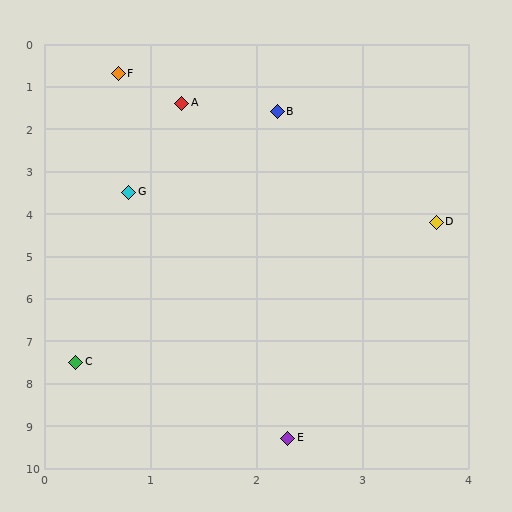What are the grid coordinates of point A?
Point A is at approximately (1.3, 1.4).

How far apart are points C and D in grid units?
Points C and D are about 4.7 grid units apart.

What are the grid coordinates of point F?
Point F is at approximately (0.7, 0.7).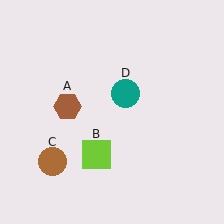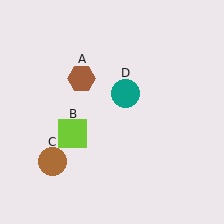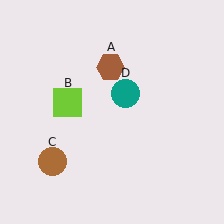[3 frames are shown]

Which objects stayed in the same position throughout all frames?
Brown circle (object C) and teal circle (object D) remained stationary.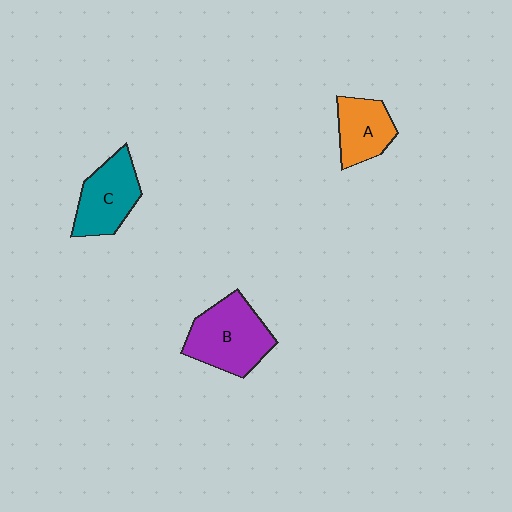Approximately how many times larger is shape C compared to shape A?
Approximately 1.2 times.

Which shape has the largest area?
Shape B (purple).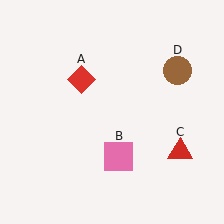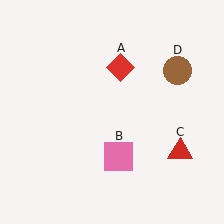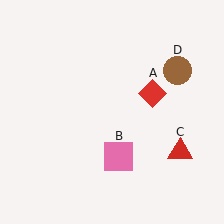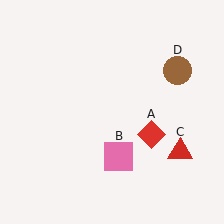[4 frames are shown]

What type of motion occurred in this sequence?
The red diamond (object A) rotated clockwise around the center of the scene.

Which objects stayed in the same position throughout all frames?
Pink square (object B) and red triangle (object C) and brown circle (object D) remained stationary.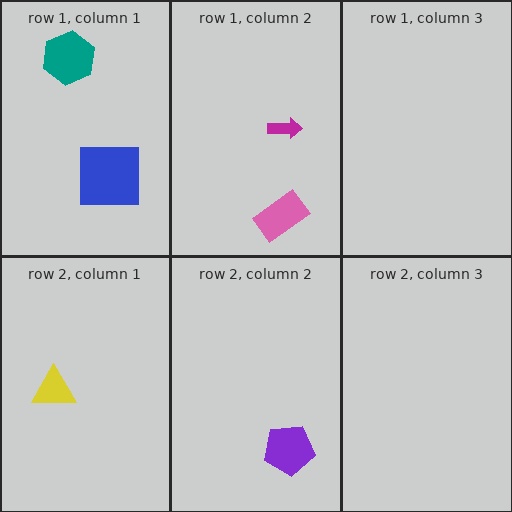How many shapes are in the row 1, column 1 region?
2.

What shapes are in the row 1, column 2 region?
The pink rectangle, the magenta arrow.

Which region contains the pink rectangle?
The row 1, column 2 region.